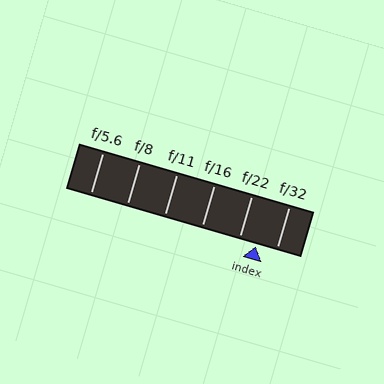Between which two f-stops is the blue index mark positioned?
The index mark is between f/22 and f/32.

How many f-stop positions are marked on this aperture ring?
There are 6 f-stop positions marked.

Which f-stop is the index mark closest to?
The index mark is closest to f/22.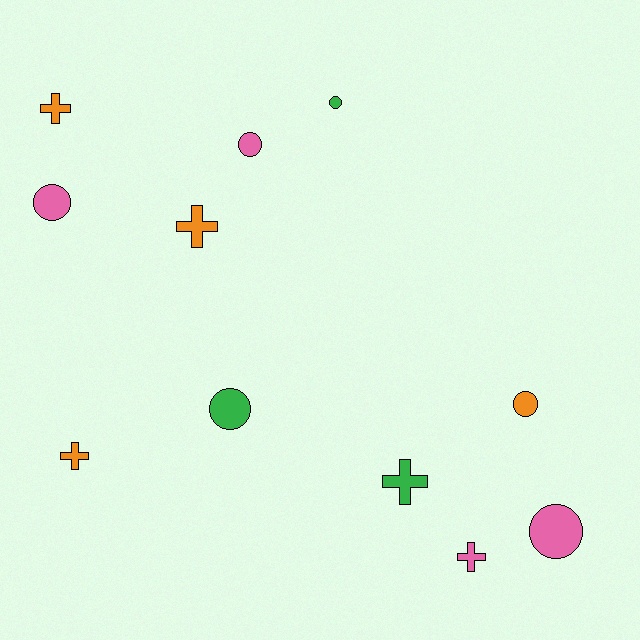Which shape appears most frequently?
Circle, with 6 objects.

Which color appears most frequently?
Orange, with 4 objects.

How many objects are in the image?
There are 11 objects.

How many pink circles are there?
There are 3 pink circles.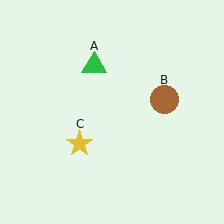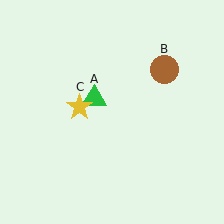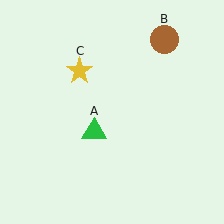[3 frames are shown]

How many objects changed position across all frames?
3 objects changed position: green triangle (object A), brown circle (object B), yellow star (object C).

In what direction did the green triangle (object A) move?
The green triangle (object A) moved down.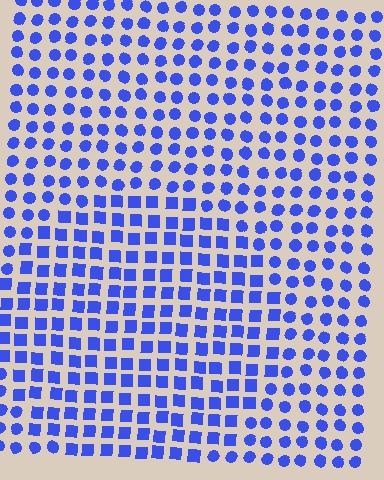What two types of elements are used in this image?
The image uses squares inside the circle region and circles outside it.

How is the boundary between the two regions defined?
The boundary is defined by a change in element shape: squares inside vs. circles outside. All elements share the same color and spacing.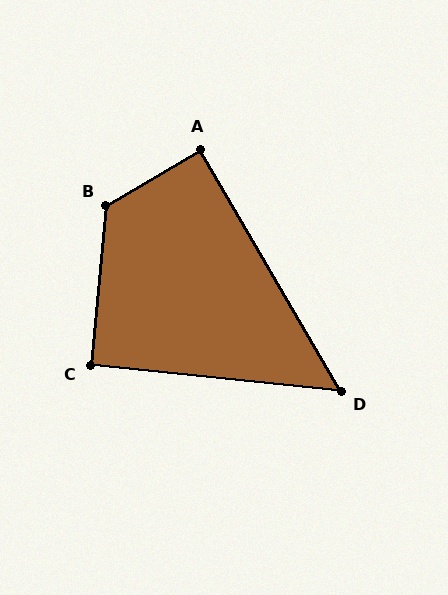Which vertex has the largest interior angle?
B, at approximately 126 degrees.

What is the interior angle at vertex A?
Approximately 90 degrees (approximately right).